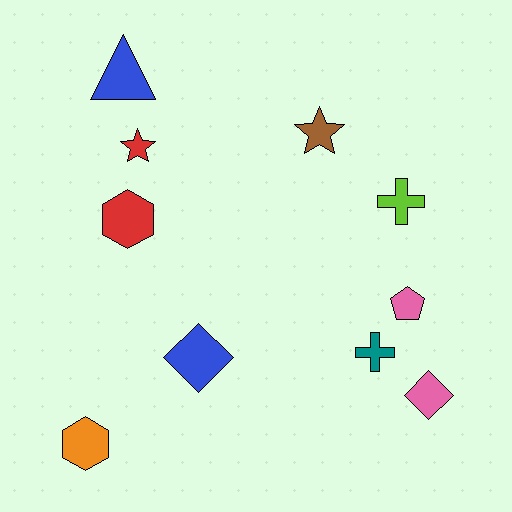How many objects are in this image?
There are 10 objects.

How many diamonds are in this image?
There are 2 diamonds.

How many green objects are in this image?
There are no green objects.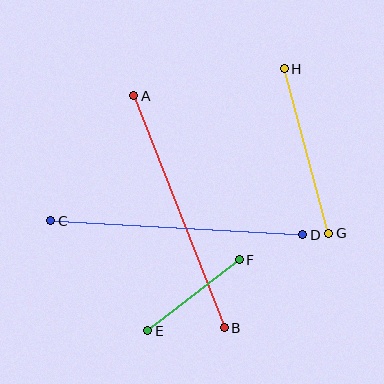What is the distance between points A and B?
The distance is approximately 249 pixels.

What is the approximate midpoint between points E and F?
The midpoint is at approximately (194, 295) pixels.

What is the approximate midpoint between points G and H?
The midpoint is at approximately (307, 151) pixels.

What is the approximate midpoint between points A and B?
The midpoint is at approximately (179, 212) pixels.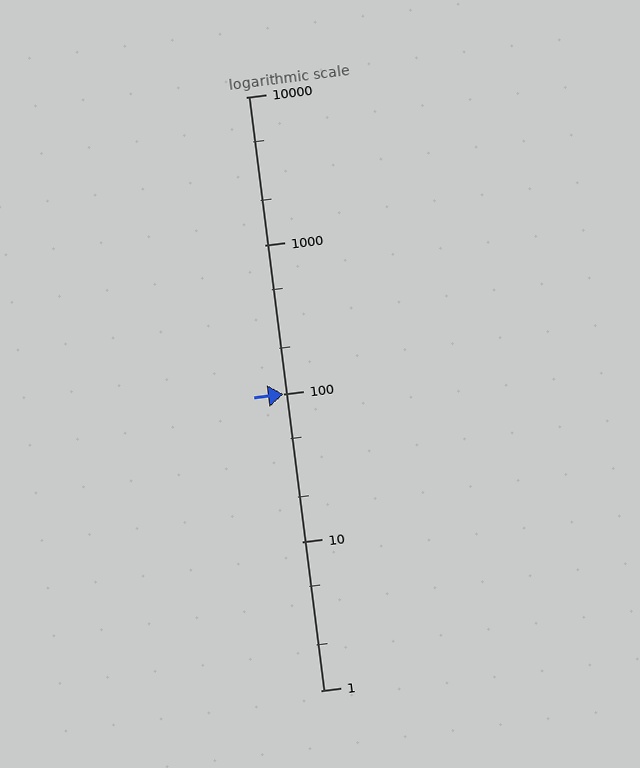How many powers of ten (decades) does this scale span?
The scale spans 4 decades, from 1 to 10000.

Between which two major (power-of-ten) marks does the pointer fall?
The pointer is between 100 and 1000.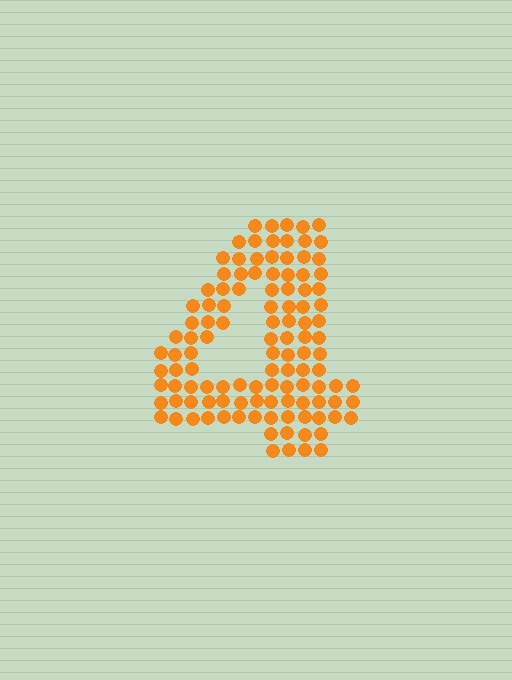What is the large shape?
The large shape is the digit 4.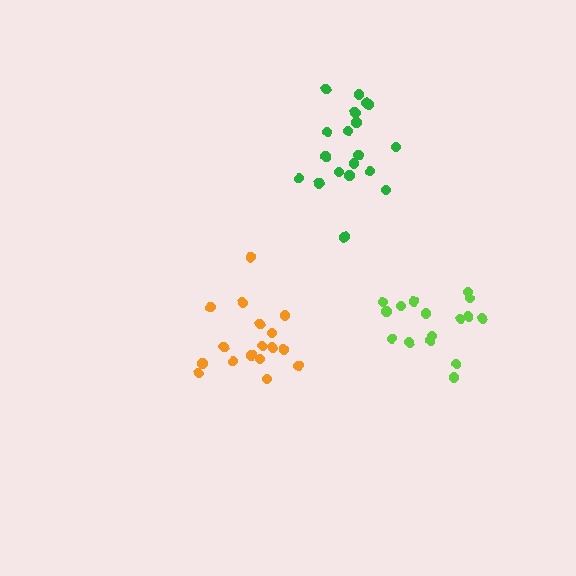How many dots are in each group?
Group 1: 17 dots, Group 2: 19 dots, Group 3: 16 dots (52 total).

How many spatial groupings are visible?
There are 3 spatial groupings.